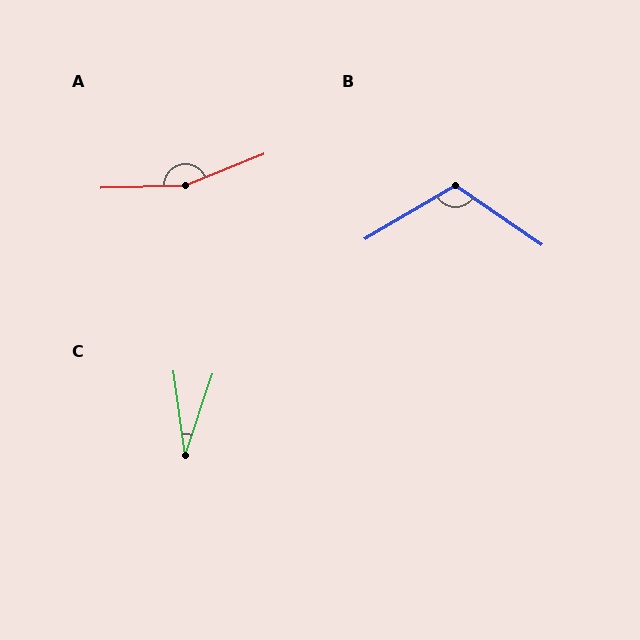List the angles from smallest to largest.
C (26°), B (115°), A (160°).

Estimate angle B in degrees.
Approximately 115 degrees.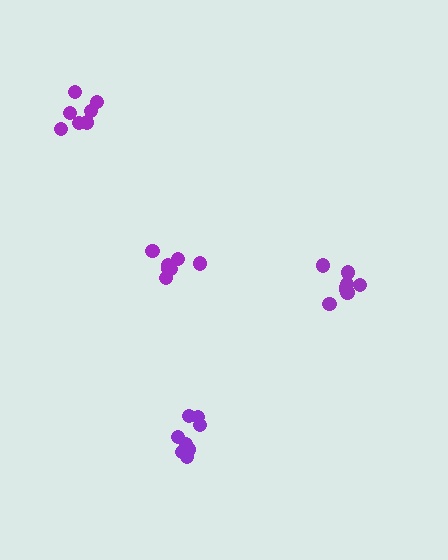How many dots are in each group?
Group 1: 8 dots, Group 2: 7 dots, Group 3: 7 dots, Group 4: 10 dots (32 total).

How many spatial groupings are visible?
There are 4 spatial groupings.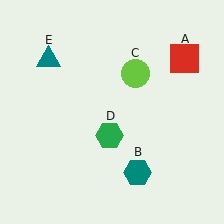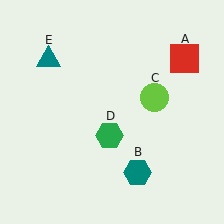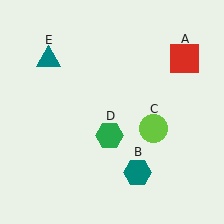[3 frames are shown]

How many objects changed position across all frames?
1 object changed position: lime circle (object C).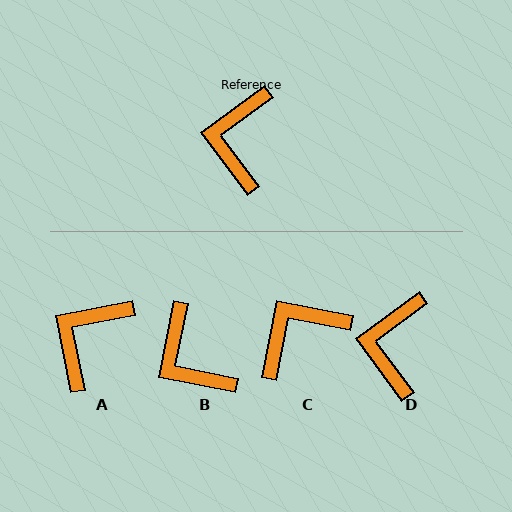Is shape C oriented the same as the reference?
No, it is off by about 47 degrees.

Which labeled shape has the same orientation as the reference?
D.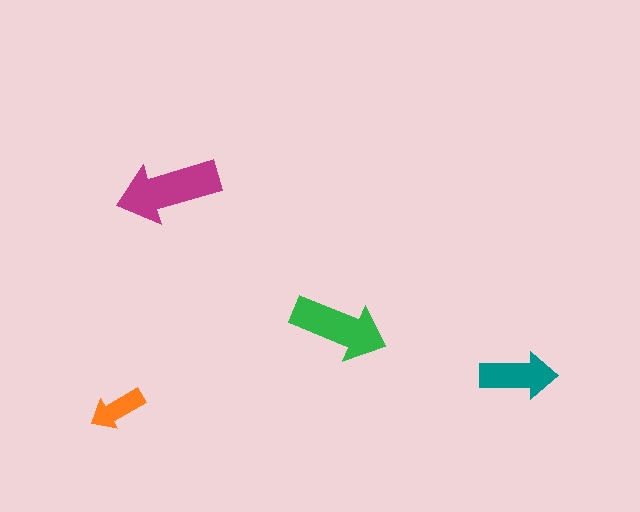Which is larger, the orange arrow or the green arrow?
The green one.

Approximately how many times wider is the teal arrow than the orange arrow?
About 1.5 times wider.